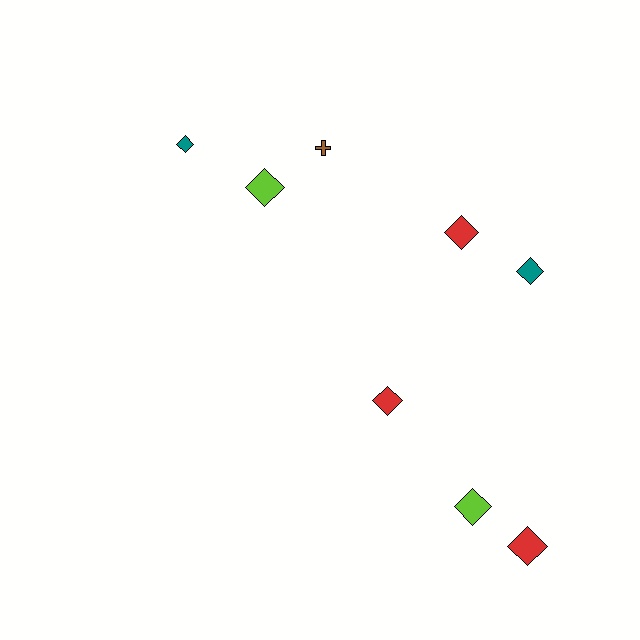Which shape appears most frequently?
Diamond, with 7 objects.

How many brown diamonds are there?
There are no brown diamonds.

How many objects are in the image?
There are 8 objects.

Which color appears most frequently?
Red, with 3 objects.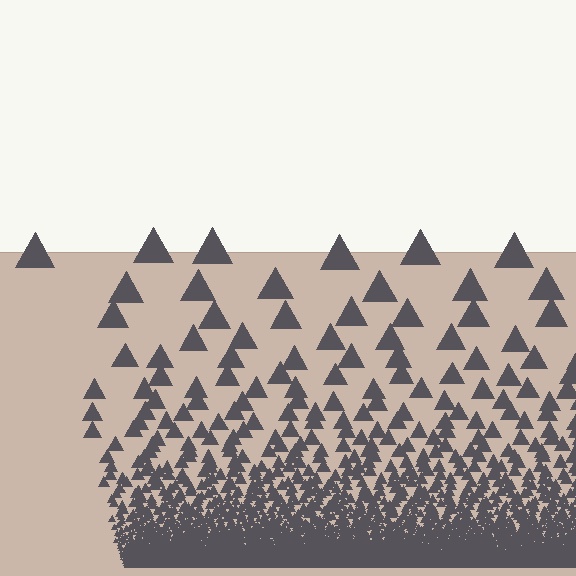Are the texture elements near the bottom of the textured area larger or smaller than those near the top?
Smaller. The gradient is inverted — elements near the bottom are smaller and denser.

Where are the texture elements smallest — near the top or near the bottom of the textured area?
Near the bottom.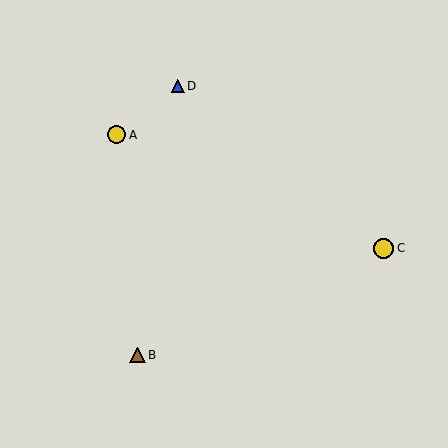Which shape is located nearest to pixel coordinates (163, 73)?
The blue triangle (labeled D) at (178, 86) is nearest to that location.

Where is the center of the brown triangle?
The center of the brown triangle is at (138, 355).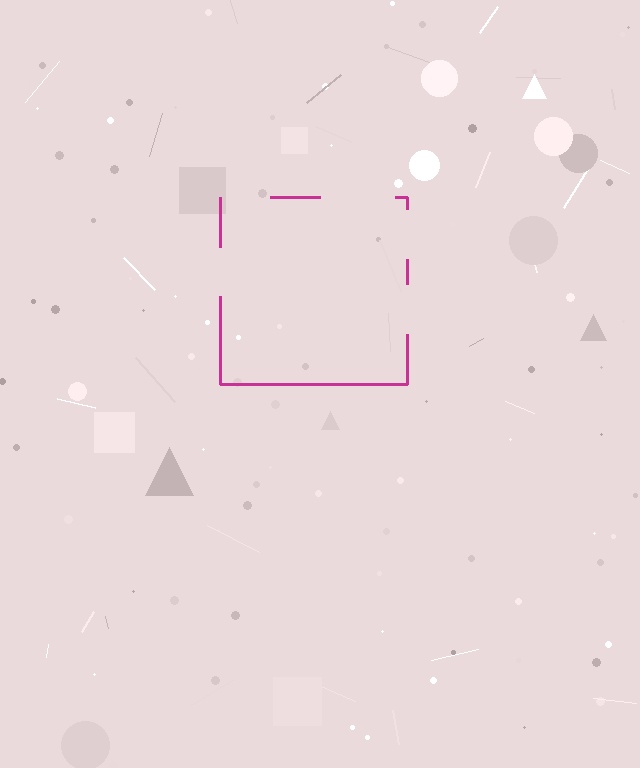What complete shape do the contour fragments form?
The contour fragments form a square.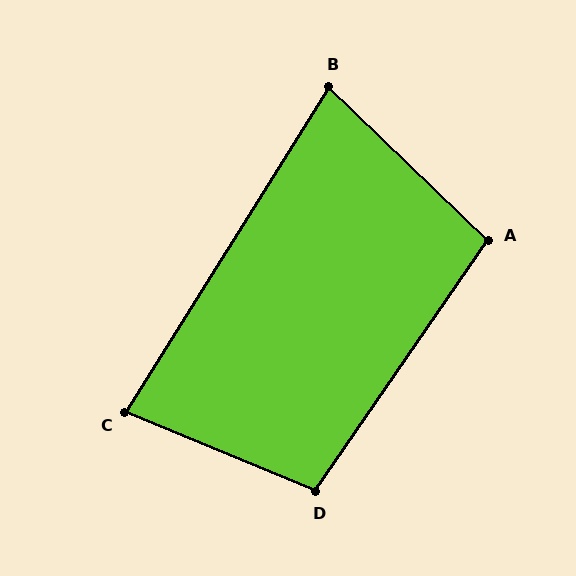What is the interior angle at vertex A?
Approximately 100 degrees (obtuse).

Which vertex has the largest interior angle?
D, at approximately 102 degrees.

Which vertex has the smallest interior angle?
B, at approximately 78 degrees.